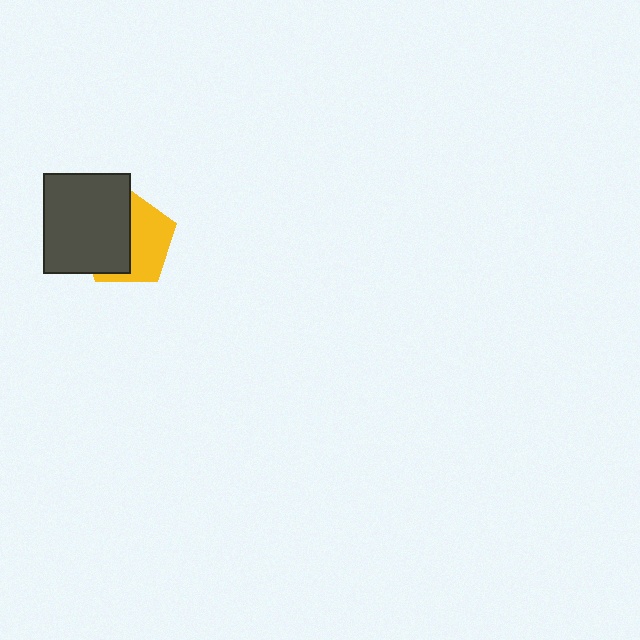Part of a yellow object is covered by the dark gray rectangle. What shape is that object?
It is a pentagon.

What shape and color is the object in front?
The object in front is a dark gray rectangle.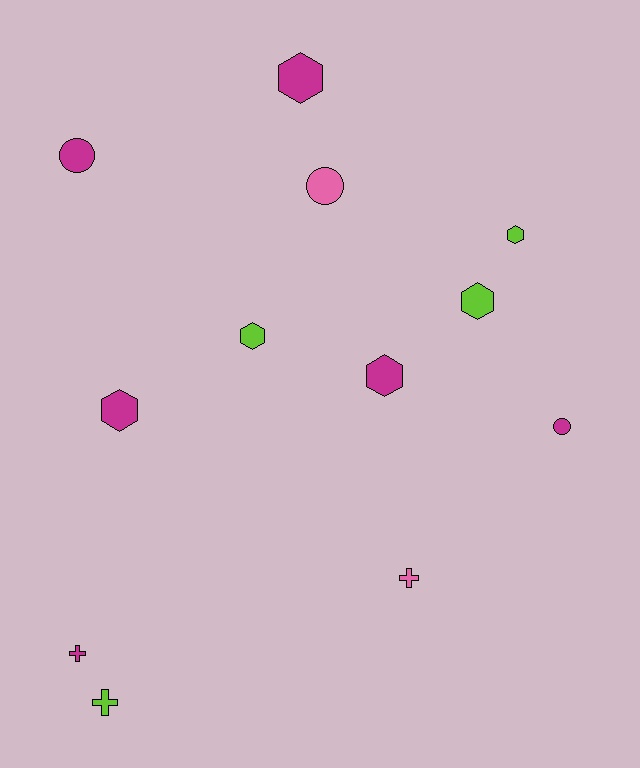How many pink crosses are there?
There is 1 pink cross.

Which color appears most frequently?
Magenta, with 6 objects.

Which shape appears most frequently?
Hexagon, with 6 objects.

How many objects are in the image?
There are 12 objects.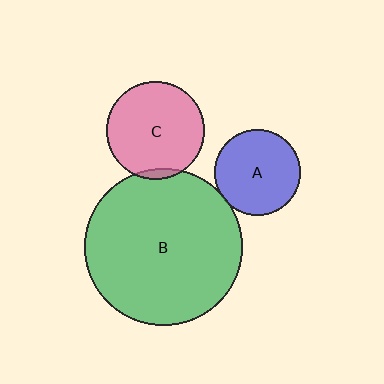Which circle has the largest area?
Circle B (green).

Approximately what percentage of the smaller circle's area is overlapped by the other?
Approximately 5%.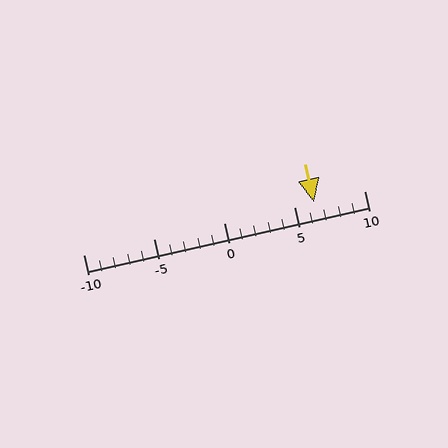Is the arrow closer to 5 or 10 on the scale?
The arrow is closer to 5.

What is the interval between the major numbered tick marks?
The major tick marks are spaced 5 units apart.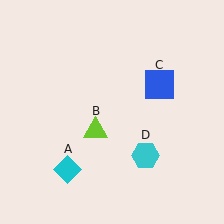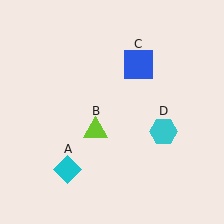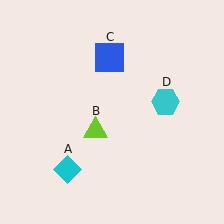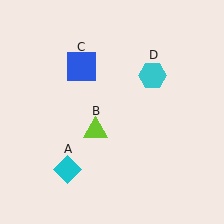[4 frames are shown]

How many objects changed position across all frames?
2 objects changed position: blue square (object C), cyan hexagon (object D).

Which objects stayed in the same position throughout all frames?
Cyan diamond (object A) and lime triangle (object B) remained stationary.